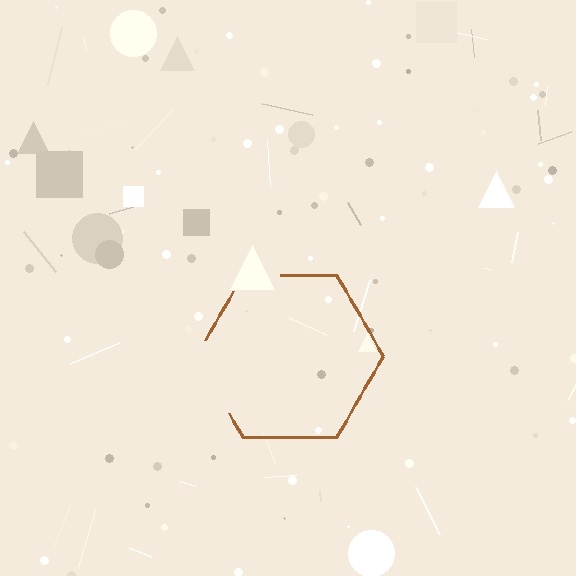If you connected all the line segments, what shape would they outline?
They would outline a hexagon.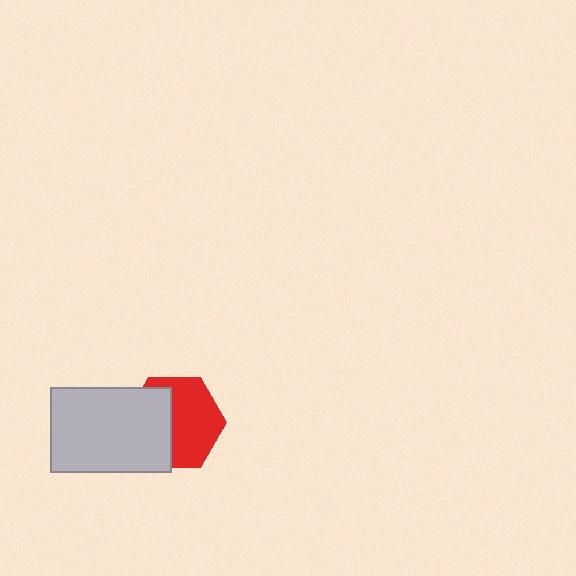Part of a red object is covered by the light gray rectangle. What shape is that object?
It is a hexagon.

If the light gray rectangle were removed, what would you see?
You would see the complete red hexagon.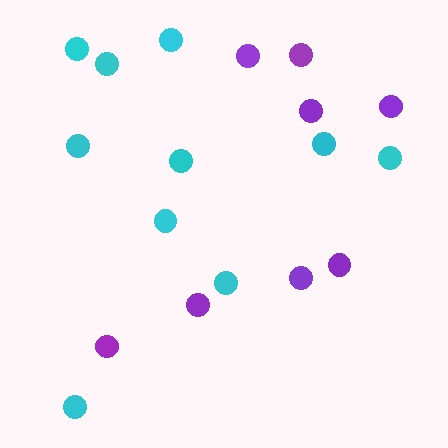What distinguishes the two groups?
There are 2 groups: one group of purple circles (8) and one group of cyan circles (10).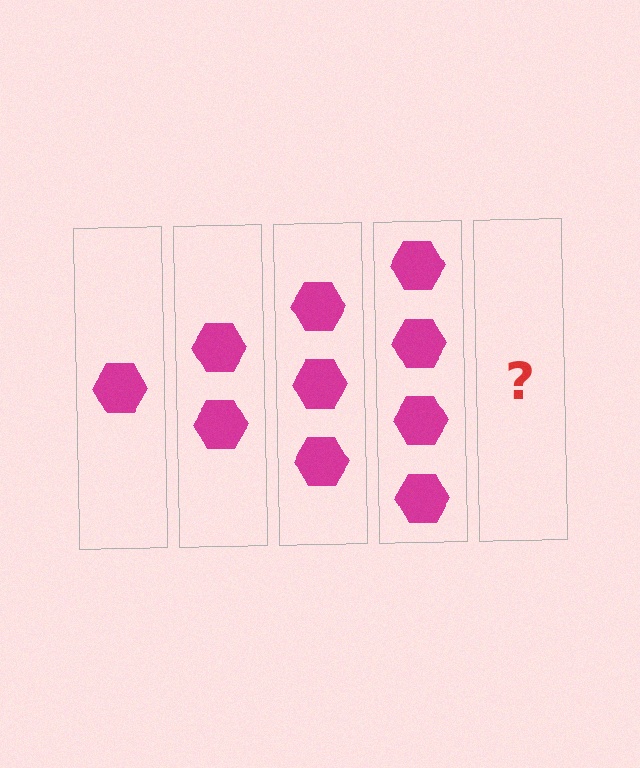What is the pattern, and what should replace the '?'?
The pattern is that each step adds one more hexagon. The '?' should be 5 hexagons.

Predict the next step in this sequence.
The next step is 5 hexagons.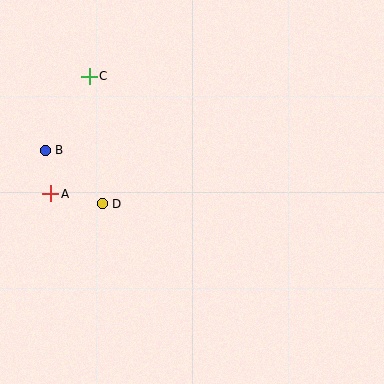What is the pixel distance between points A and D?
The distance between A and D is 53 pixels.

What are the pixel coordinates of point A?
Point A is at (51, 194).